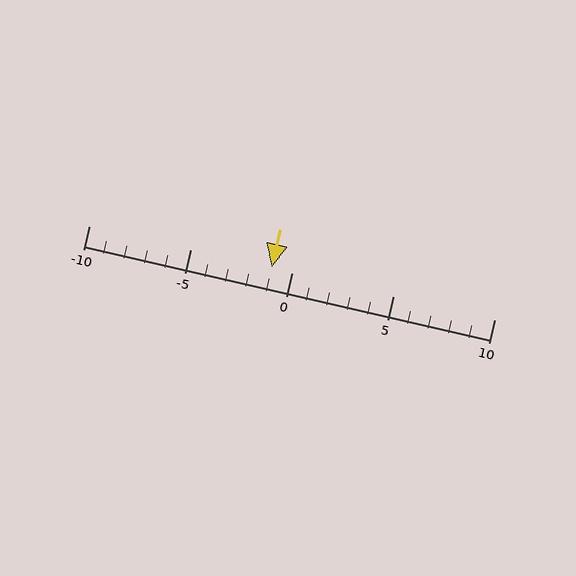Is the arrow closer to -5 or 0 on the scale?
The arrow is closer to 0.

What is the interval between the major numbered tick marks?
The major tick marks are spaced 5 units apart.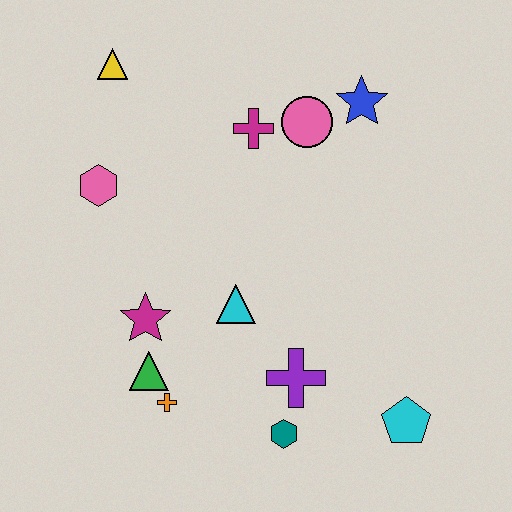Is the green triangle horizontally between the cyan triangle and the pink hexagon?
Yes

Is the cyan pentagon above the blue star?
No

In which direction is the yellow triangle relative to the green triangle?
The yellow triangle is above the green triangle.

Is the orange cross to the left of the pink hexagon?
No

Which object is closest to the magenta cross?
The pink circle is closest to the magenta cross.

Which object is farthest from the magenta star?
The blue star is farthest from the magenta star.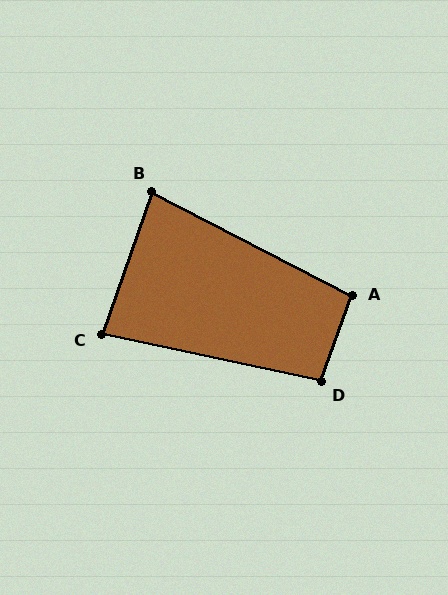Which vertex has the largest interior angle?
D, at approximately 98 degrees.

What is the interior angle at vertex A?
Approximately 97 degrees (obtuse).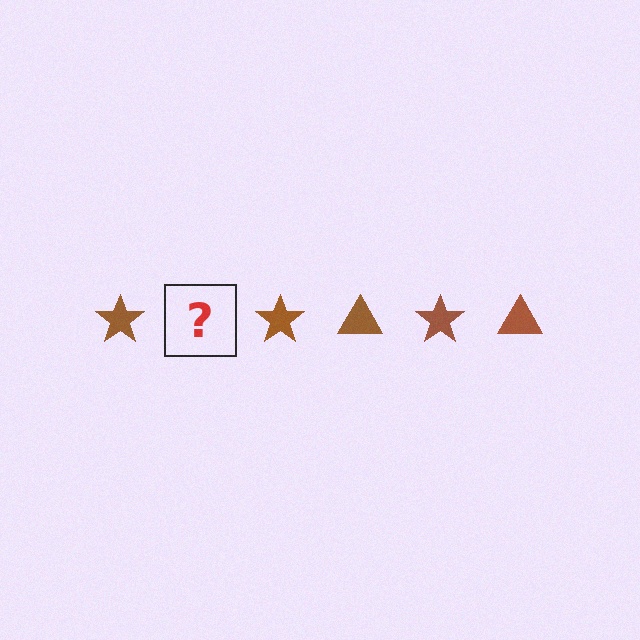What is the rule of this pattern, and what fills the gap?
The rule is that the pattern cycles through star, triangle shapes in brown. The gap should be filled with a brown triangle.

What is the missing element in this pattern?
The missing element is a brown triangle.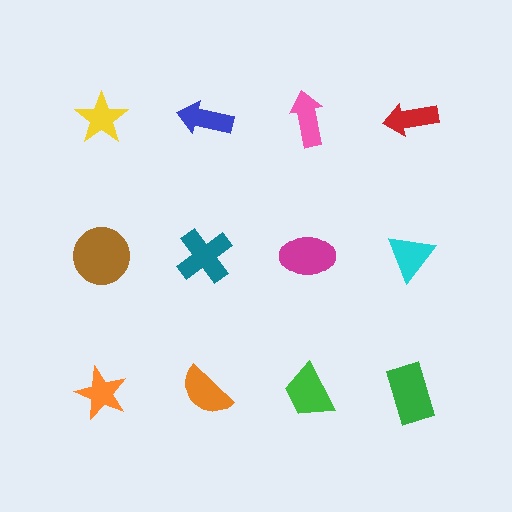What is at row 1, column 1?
A yellow star.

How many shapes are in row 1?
4 shapes.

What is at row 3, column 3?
A green trapezoid.